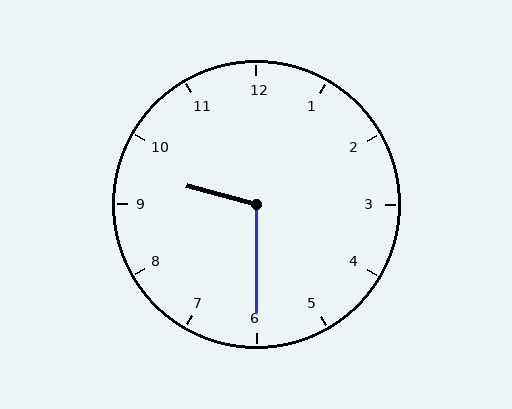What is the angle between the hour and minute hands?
Approximately 105 degrees.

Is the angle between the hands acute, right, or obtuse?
It is obtuse.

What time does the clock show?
9:30.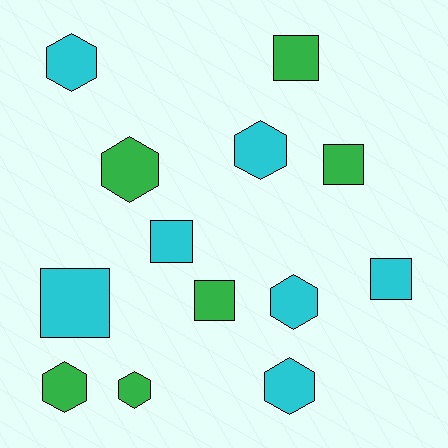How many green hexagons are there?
There are 3 green hexagons.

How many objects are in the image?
There are 13 objects.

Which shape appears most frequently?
Hexagon, with 7 objects.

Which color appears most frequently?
Cyan, with 7 objects.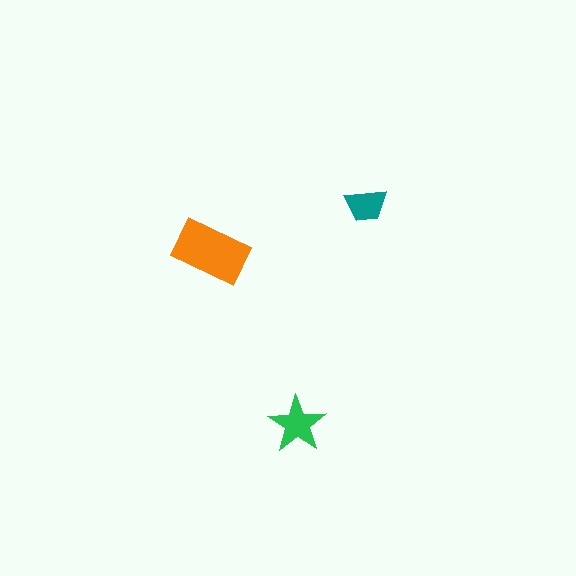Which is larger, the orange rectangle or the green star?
The orange rectangle.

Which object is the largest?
The orange rectangle.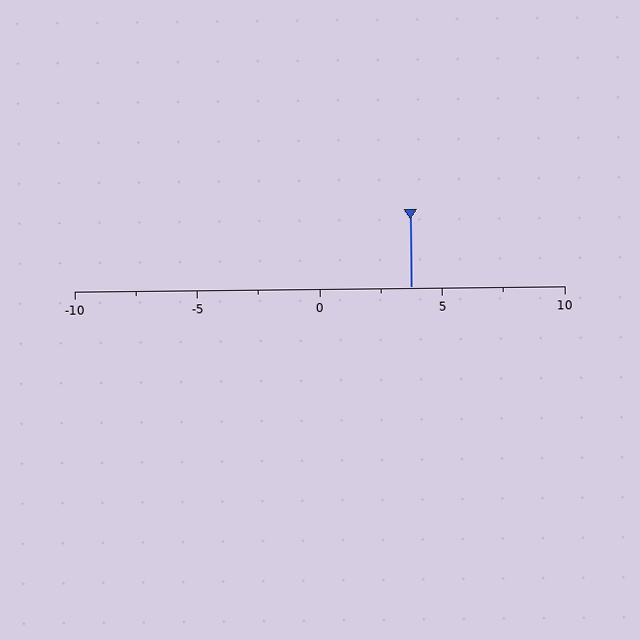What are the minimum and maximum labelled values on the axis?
The axis runs from -10 to 10.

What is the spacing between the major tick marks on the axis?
The major ticks are spaced 5 apart.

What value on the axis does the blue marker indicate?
The marker indicates approximately 3.8.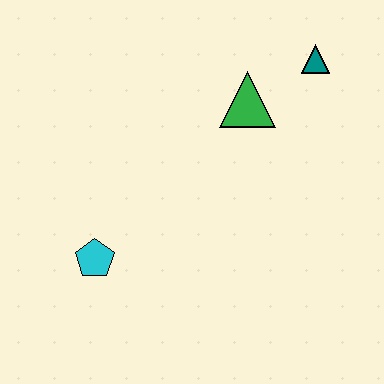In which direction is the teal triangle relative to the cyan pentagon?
The teal triangle is to the right of the cyan pentagon.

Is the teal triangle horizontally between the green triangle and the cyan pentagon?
No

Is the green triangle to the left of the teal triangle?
Yes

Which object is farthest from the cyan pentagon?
The teal triangle is farthest from the cyan pentagon.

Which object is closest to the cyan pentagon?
The green triangle is closest to the cyan pentagon.